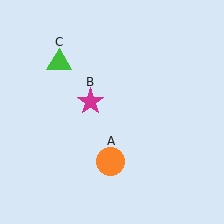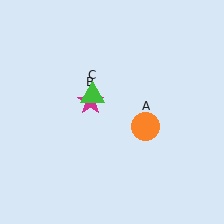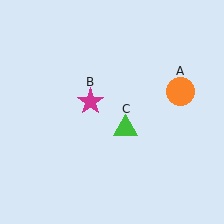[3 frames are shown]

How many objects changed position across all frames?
2 objects changed position: orange circle (object A), green triangle (object C).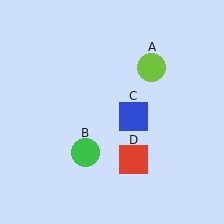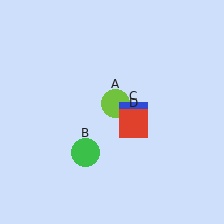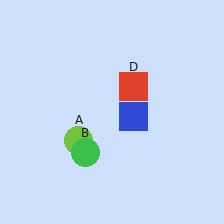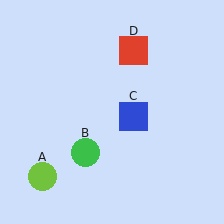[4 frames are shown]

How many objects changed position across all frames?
2 objects changed position: lime circle (object A), red square (object D).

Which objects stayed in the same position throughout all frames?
Green circle (object B) and blue square (object C) remained stationary.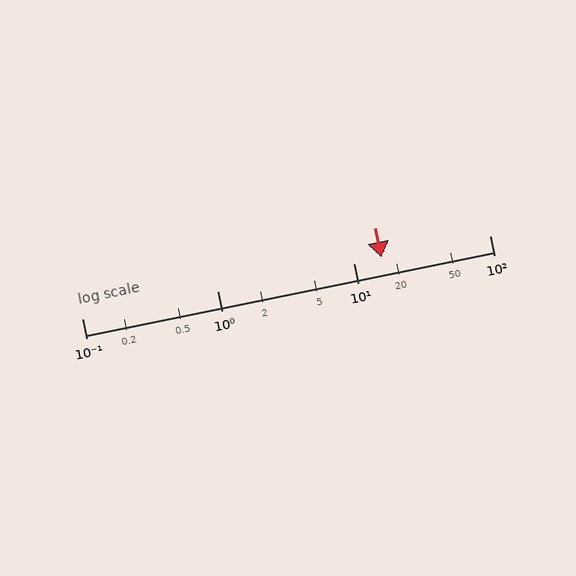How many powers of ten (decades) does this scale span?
The scale spans 3 decades, from 0.1 to 100.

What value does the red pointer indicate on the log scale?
The pointer indicates approximately 16.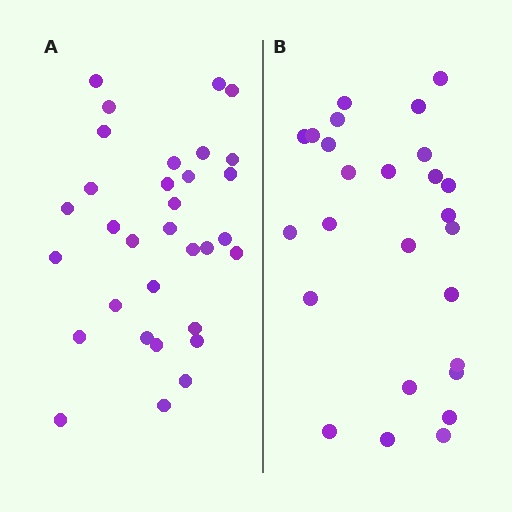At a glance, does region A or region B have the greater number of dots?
Region A (the left region) has more dots.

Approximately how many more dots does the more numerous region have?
Region A has about 6 more dots than region B.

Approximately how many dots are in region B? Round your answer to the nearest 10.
About 30 dots. (The exact count is 26, which rounds to 30.)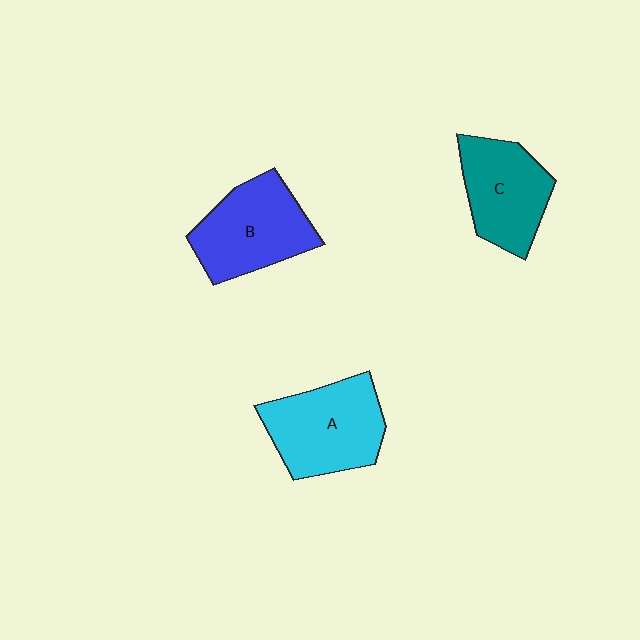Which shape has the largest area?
Shape A (cyan).